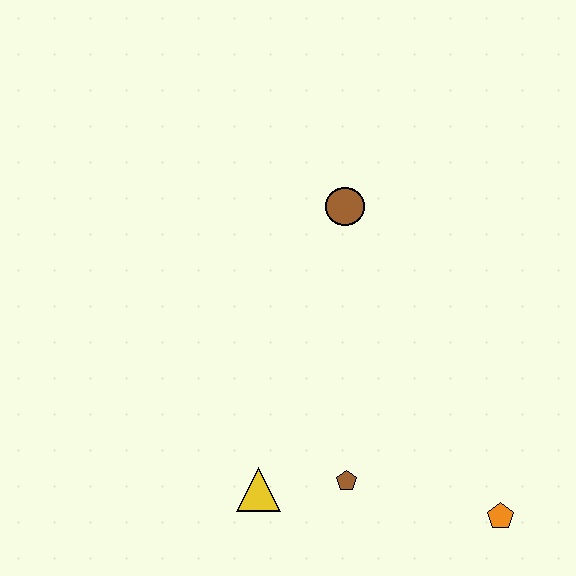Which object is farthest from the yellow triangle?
The brown circle is farthest from the yellow triangle.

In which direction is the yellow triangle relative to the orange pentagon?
The yellow triangle is to the left of the orange pentagon.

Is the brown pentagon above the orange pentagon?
Yes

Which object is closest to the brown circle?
The brown pentagon is closest to the brown circle.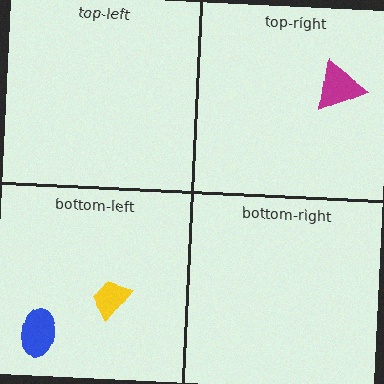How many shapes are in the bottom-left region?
2.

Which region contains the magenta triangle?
The top-right region.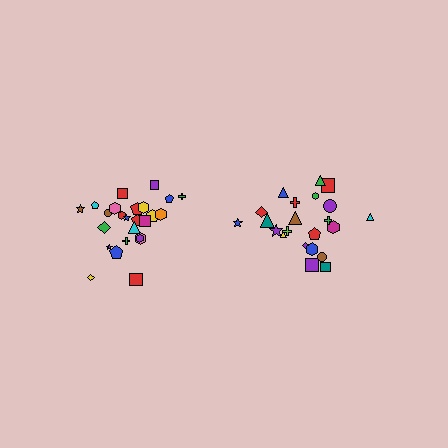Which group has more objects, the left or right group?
The left group.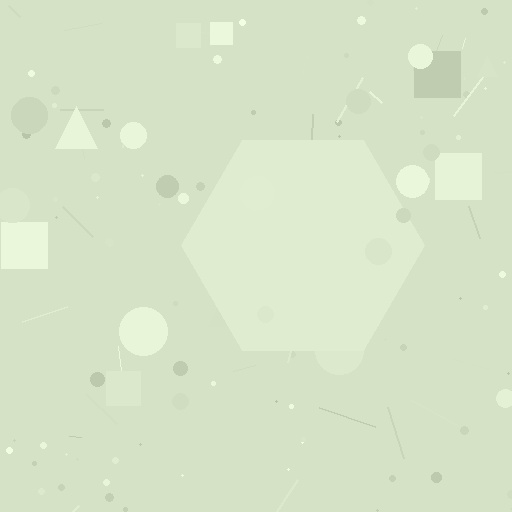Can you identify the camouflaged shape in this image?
The camouflaged shape is a hexagon.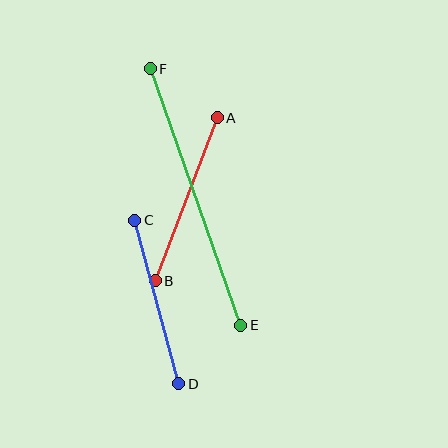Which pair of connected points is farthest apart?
Points E and F are farthest apart.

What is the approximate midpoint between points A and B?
The midpoint is at approximately (186, 199) pixels.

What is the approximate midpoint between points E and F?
The midpoint is at approximately (195, 197) pixels.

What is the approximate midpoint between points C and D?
The midpoint is at approximately (157, 302) pixels.